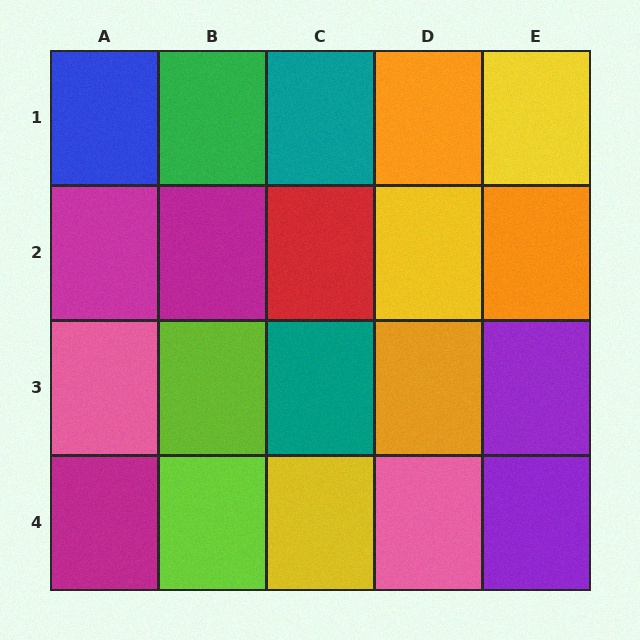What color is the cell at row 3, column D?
Orange.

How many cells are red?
1 cell is red.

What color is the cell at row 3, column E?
Purple.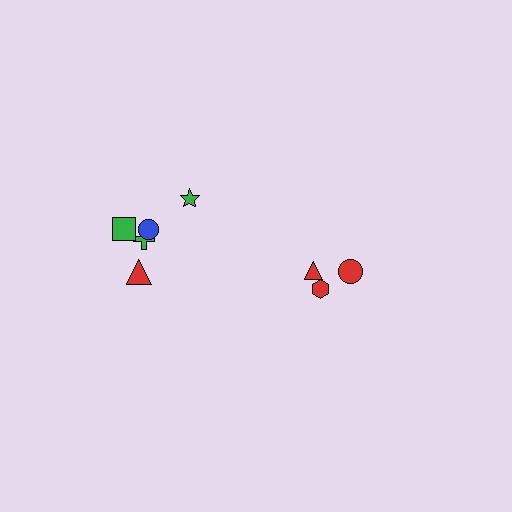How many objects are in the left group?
There are 5 objects.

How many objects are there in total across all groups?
There are 8 objects.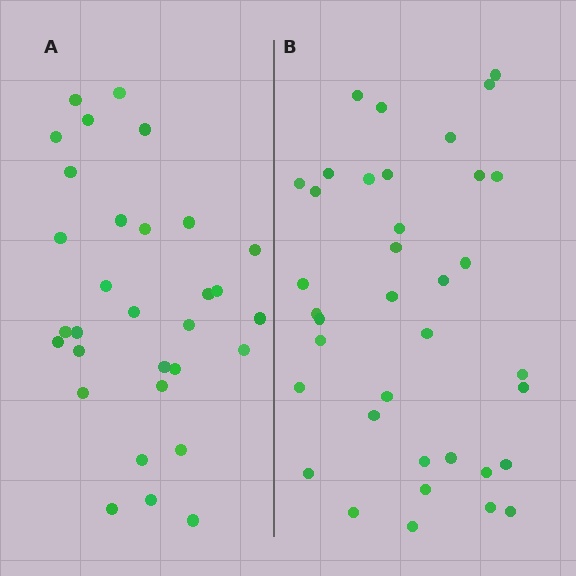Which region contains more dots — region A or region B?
Region B (the right region) has more dots.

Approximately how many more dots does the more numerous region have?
Region B has about 6 more dots than region A.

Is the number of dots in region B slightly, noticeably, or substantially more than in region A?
Region B has only slightly more — the two regions are fairly close. The ratio is roughly 1.2 to 1.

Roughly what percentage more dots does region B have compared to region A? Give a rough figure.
About 20% more.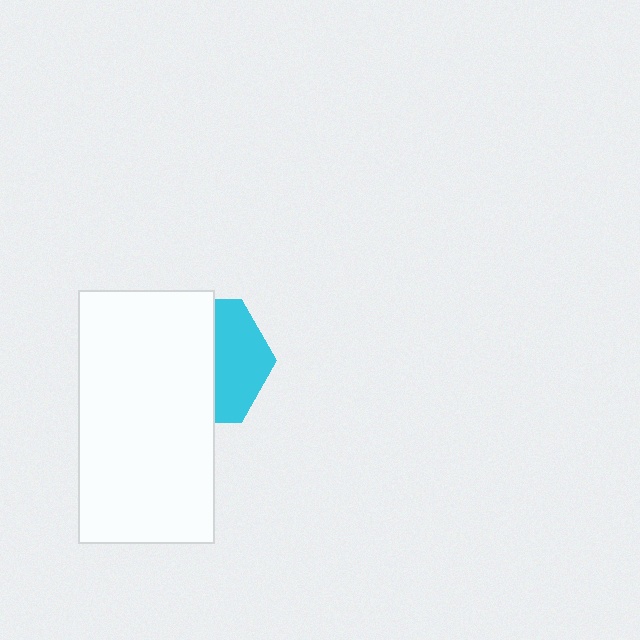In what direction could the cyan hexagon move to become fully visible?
The cyan hexagon could move right. That would shift it out from behind the white rectangle entirely.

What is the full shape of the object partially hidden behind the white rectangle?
The partially hidden object is a cyan hexagon.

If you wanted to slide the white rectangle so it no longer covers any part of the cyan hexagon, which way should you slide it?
Slide it left — that is the most direct way to separate the two shapes.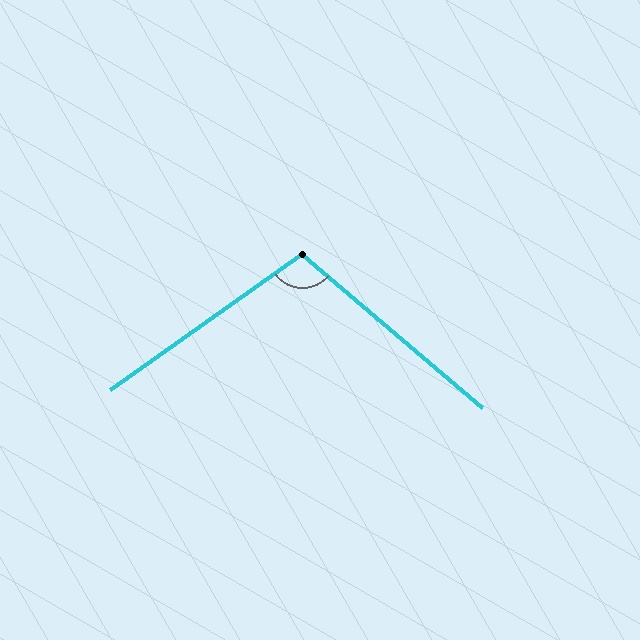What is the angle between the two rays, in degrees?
Approximately 104 degrees.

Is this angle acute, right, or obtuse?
It is obtuse.